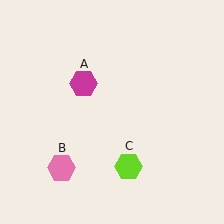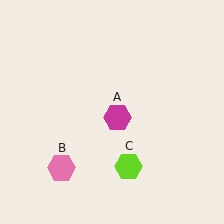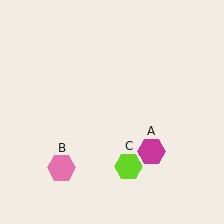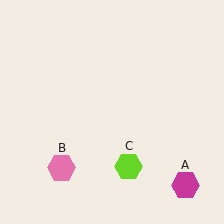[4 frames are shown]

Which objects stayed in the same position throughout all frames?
Pink hexagon (object B) and lime hexagon (object C) remained stationary.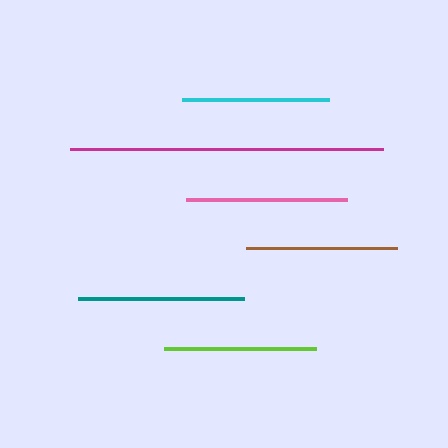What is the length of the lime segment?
The lime segment is approximately 151 pixels long.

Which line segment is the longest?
The magenta line is the longest at approximately 313 pixels.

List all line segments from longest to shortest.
From longest to shortest: magenta, teal, pink, brown, lime, cyan.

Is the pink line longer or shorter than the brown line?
The pink line is longer than the brown line.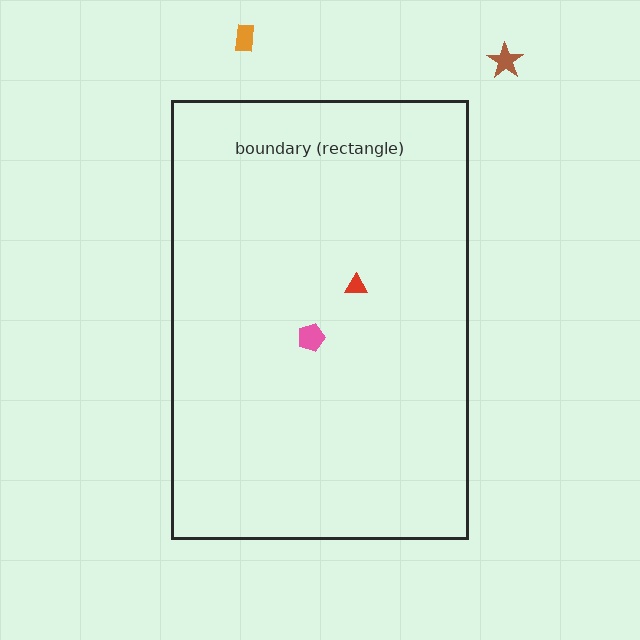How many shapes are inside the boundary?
2 inside, 2 outside.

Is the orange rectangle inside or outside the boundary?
Outside.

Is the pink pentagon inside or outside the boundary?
Inside.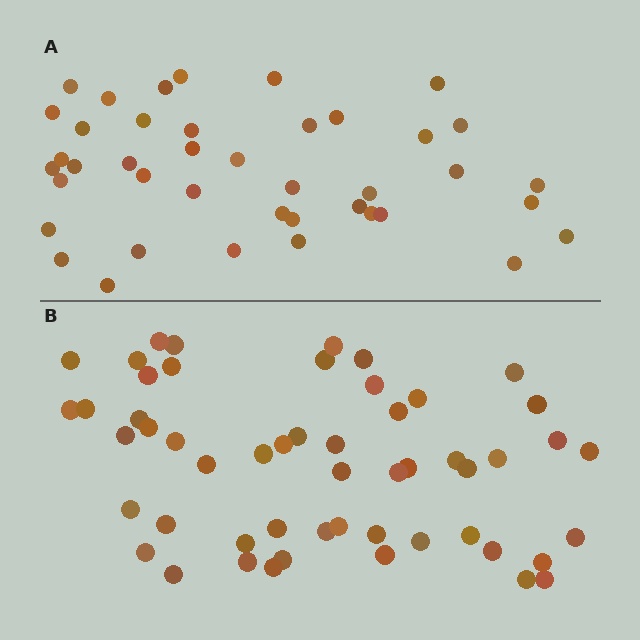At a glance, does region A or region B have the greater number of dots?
Region B (the bottom region) has more dots.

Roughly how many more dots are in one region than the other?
Region B has roughly 12 or so more dots than region A.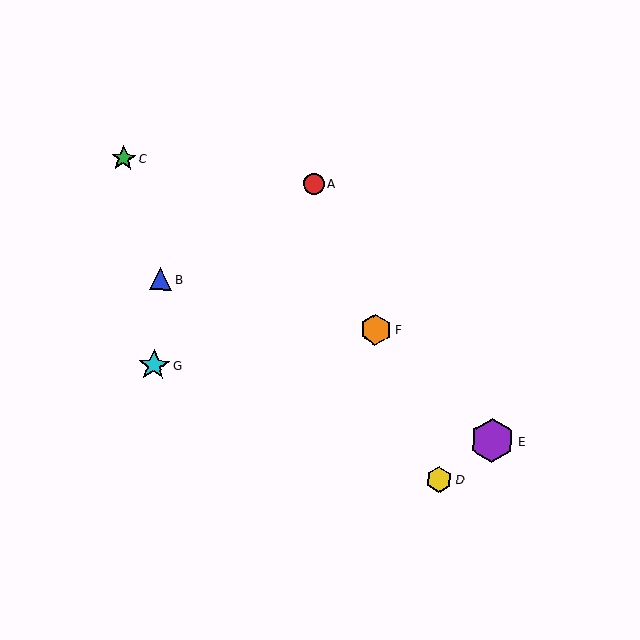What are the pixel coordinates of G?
Object G is at (154, 365).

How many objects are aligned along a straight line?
3 objects (A, D, F) are aligned along a straight line.